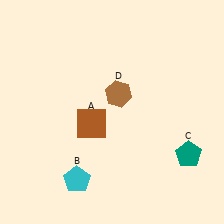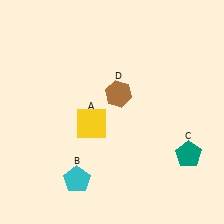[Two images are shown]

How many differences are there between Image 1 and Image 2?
There is 1 difference between the two images.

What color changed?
The square (A) changed from brown in Image 1 to yellow in Image 2.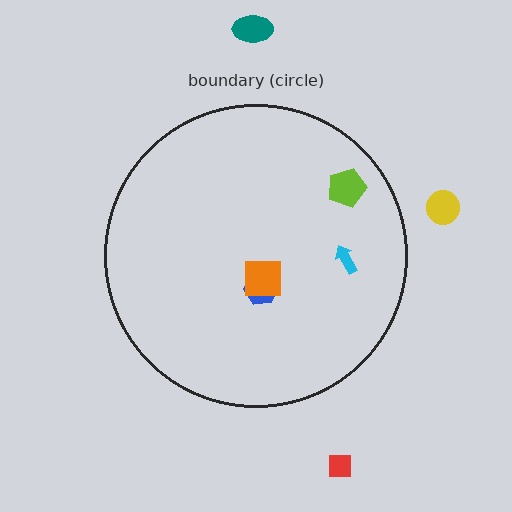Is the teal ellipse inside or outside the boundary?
Outside.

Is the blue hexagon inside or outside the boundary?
Inside.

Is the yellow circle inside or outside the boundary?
Outside.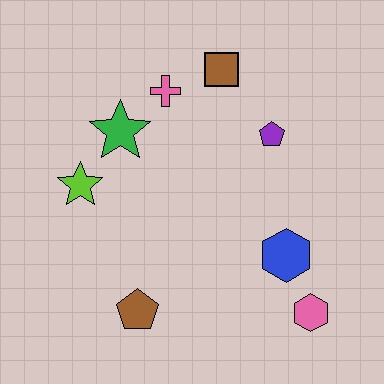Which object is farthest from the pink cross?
The pink hexagon is farthest from the pink cross.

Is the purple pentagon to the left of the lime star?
No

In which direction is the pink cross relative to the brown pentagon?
The pink cross is above the brown pentagon.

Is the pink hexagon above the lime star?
No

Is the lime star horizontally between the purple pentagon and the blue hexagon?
No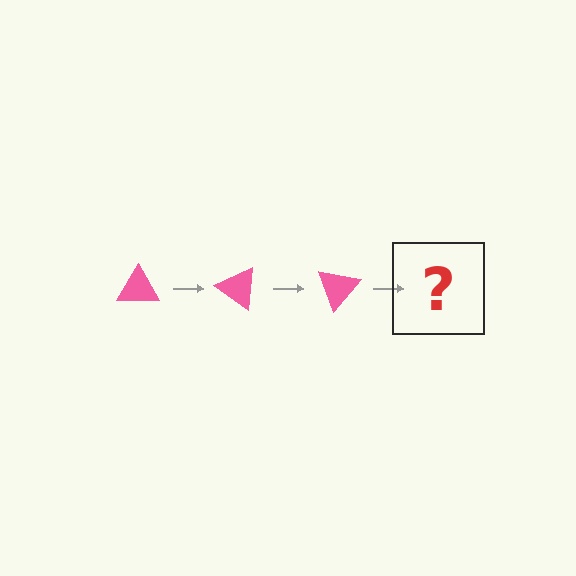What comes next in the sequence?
The next element should be a pink triangle rotated 105 degrees.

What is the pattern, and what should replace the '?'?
The pattern is that the triangle rotates 35 degrees each step. The '?' should be a pink triangle rotated 105 degrees.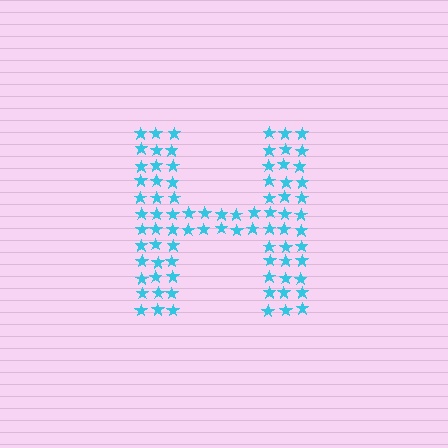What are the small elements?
The small elements are stars.